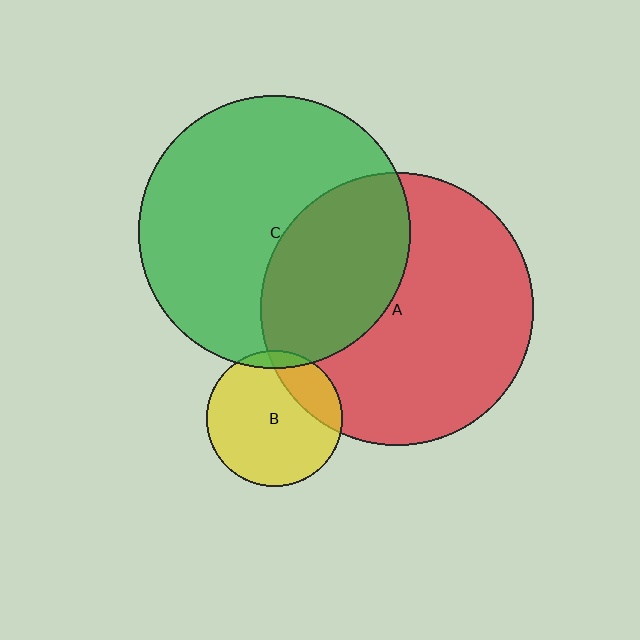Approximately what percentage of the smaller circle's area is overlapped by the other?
Approximately 20%.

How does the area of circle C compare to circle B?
Approximately 4.0 times.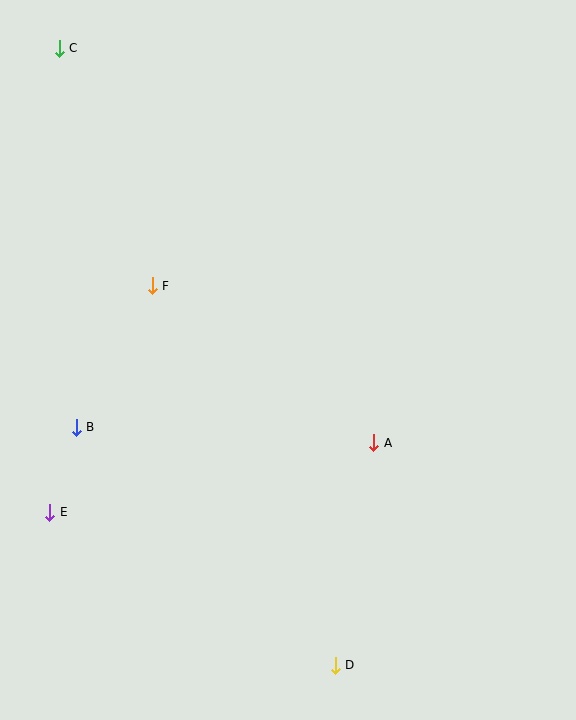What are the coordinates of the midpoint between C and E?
The midpoint between C and E is at (54, 280).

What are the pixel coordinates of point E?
Point E is at (50, 512).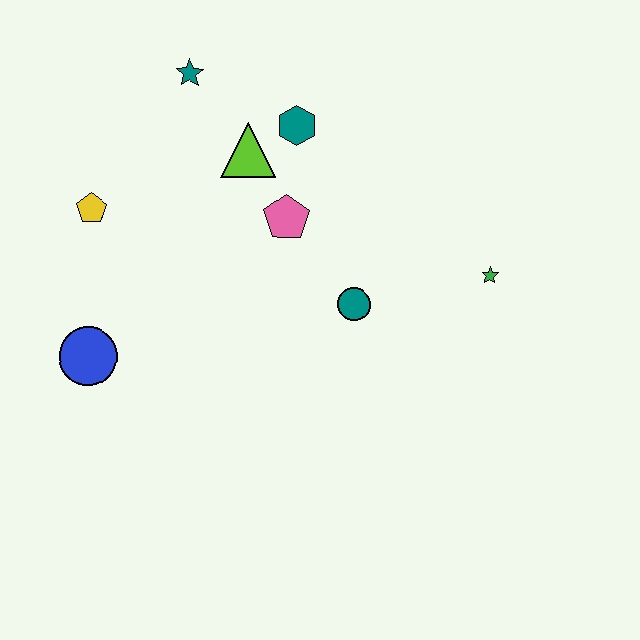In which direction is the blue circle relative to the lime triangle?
The blue circle is below the lime triangle.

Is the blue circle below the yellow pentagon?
Yes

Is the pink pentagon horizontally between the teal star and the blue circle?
No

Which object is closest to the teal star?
The lime triangle is closest to the teal star.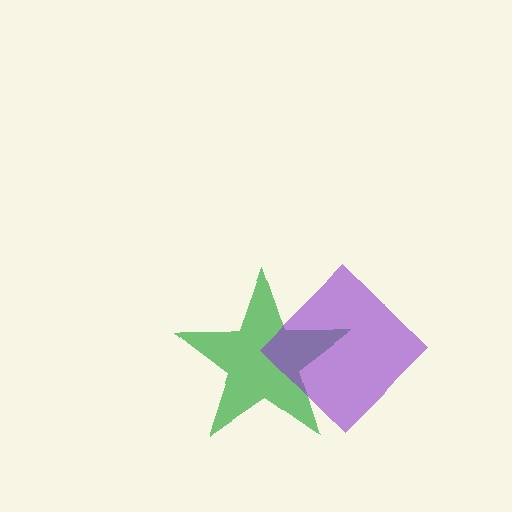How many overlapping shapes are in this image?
There are 2 overlapping shapes in the image.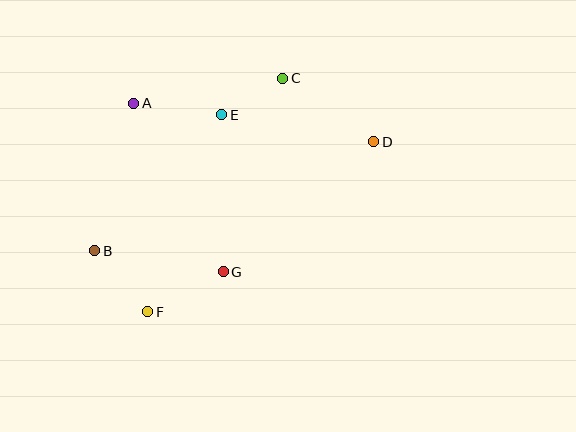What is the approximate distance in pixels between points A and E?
The distance between A and E is approximately 89 pixels.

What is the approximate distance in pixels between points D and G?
The distance between D and G is approximately 199 pixels.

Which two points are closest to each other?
Points C and E are closest to each other.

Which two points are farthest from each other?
Points B and D are farthest from each other.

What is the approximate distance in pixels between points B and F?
The distance between B and F is approximately 81 pixels.